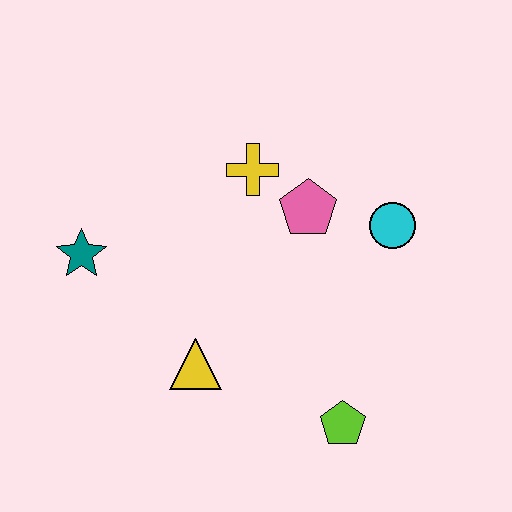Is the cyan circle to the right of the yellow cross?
Yes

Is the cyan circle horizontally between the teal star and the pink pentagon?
No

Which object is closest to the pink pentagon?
The yellow cross is closest to the pink pentagon.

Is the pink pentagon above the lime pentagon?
Yes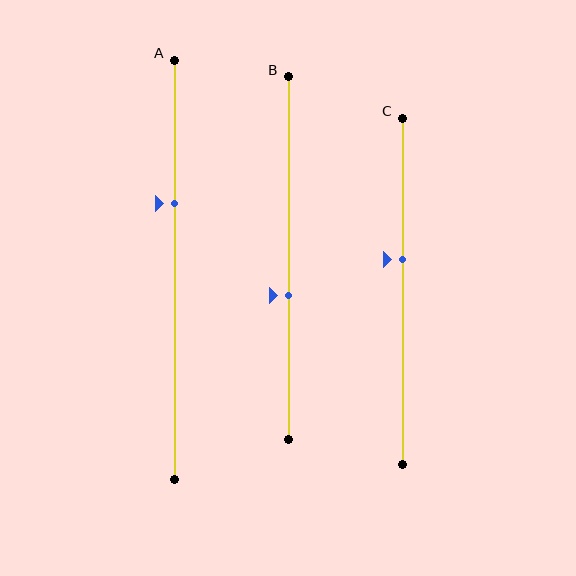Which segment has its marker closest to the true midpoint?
Segment C has its marker closest to the true midpoint.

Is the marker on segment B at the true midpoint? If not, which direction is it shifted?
No, the marker on segment B is shifted downward by about 10% of the segment length.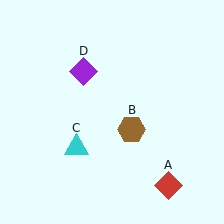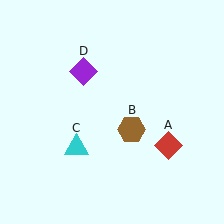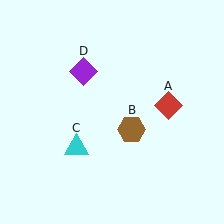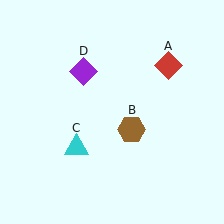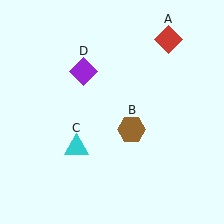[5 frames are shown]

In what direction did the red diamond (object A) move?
The red diamond (object A) moved up.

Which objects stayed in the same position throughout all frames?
Brown hexagon (object B) and cyan triangle (object C) and purple diamond (object D) remained stationary.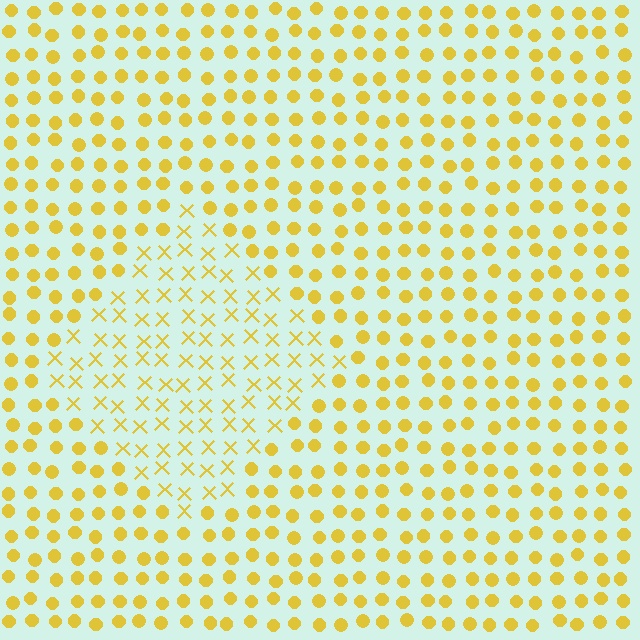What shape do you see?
I see a diamond.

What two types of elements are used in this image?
The image uses X marks inside the diamond region and circles outside it.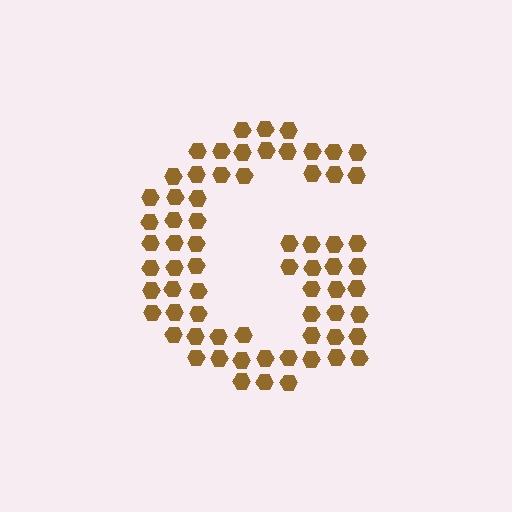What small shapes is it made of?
It is made of small hexagons.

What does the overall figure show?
The overall figure shows the letter G.